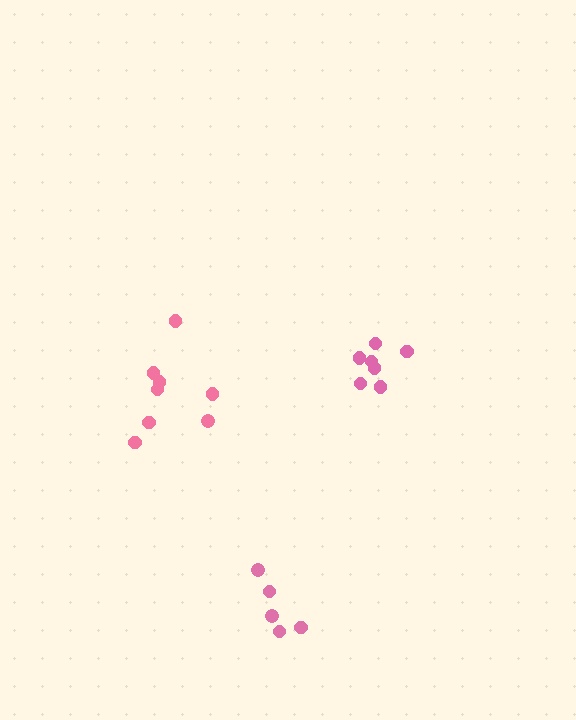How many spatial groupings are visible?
There are 3 spatial groupings.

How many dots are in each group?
Group 1: 5 dots, Group 2: 7 dots, Group 3: 8 dots (20 total).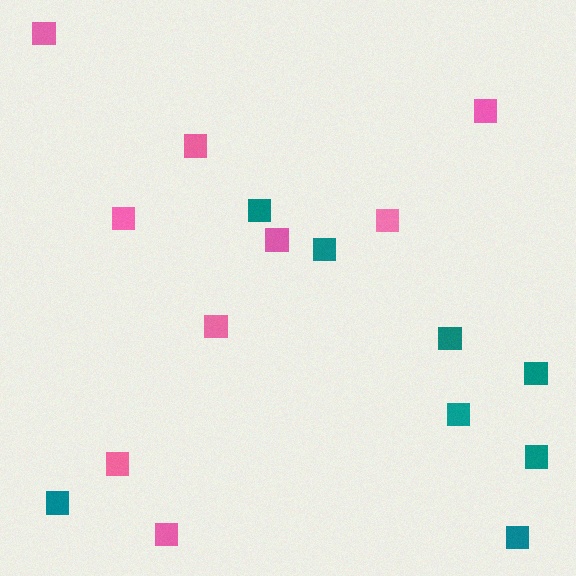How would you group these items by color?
There are 2 groups: one group of teal squares (8) and one group of pink squares (9).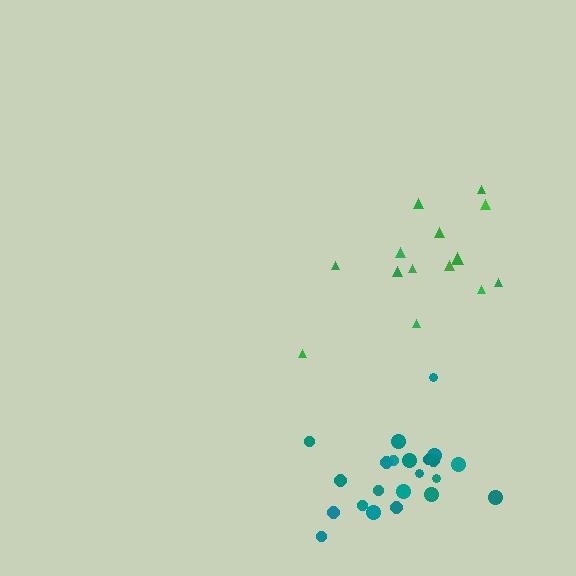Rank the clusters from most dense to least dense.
teal, green.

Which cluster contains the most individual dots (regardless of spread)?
Teal (22).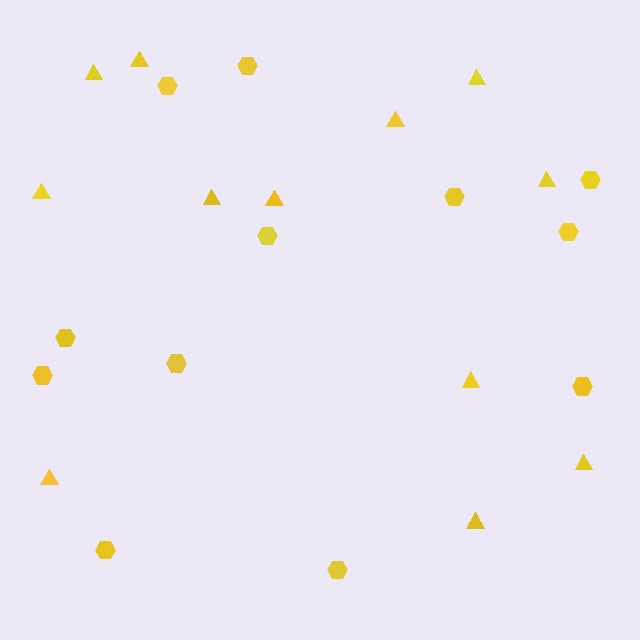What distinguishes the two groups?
There are 2 groups: one group of triangles (12) and one group of hexagons (12).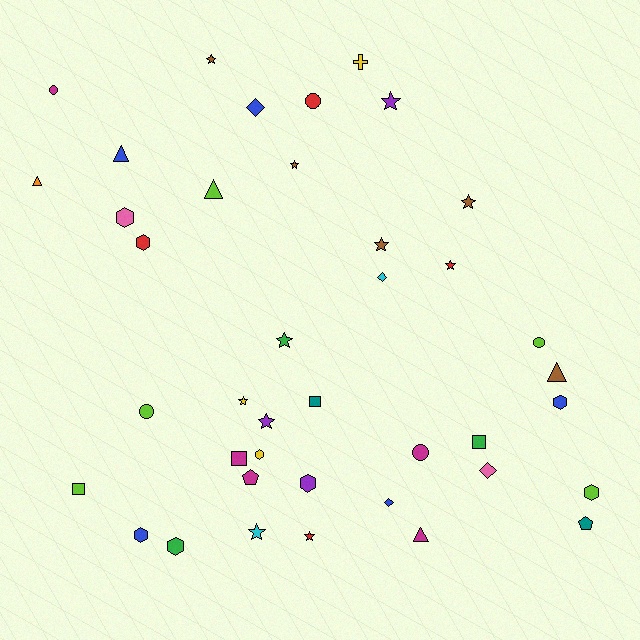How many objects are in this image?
There are 40 objects.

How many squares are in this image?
There are 4 squares.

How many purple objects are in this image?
There are 3 purple objects.